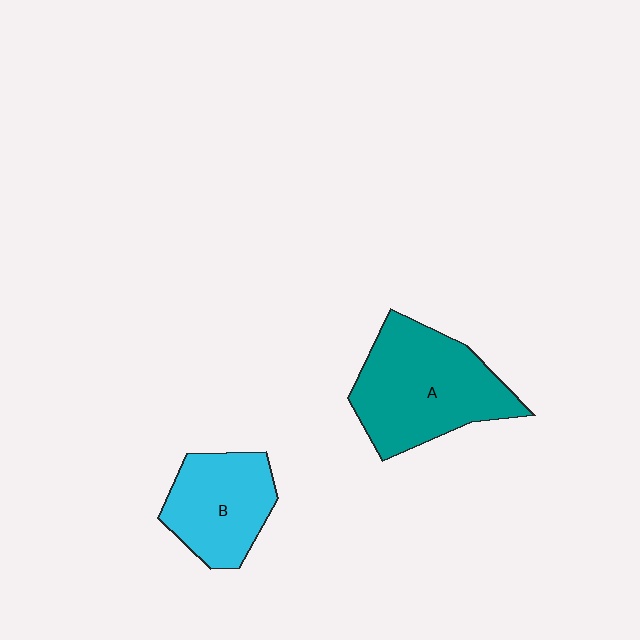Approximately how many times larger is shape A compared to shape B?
Approximately 1.5 times.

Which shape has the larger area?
Shape A (teal).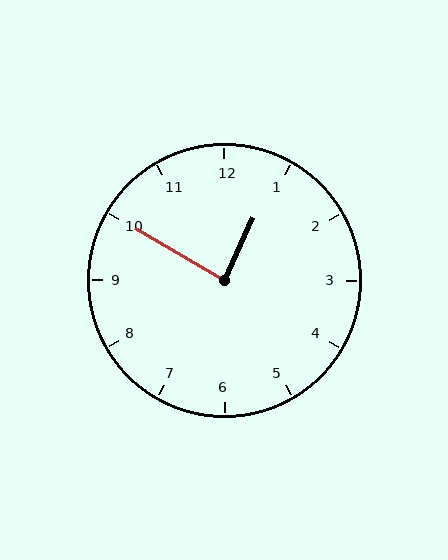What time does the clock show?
12:50.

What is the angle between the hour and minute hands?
Approximately 85 degrees.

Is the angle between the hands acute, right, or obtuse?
It is right.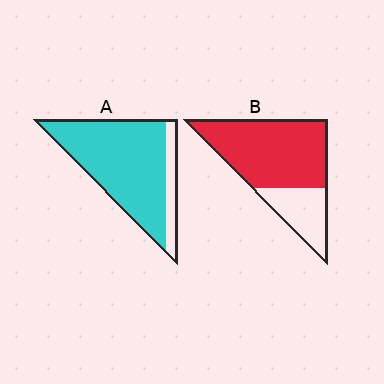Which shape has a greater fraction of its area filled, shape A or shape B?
Shape A.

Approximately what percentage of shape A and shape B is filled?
A is approximately 85% and B is approximately 70%.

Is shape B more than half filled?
Yes.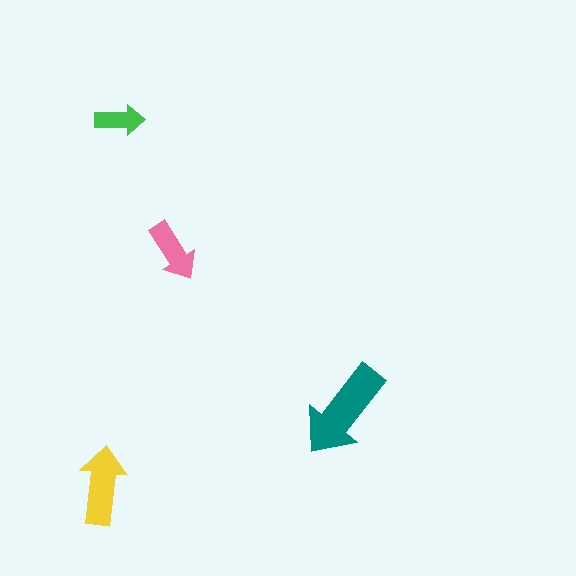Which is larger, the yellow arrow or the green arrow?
The yellow one.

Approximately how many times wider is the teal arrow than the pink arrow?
About 1.5 times wider.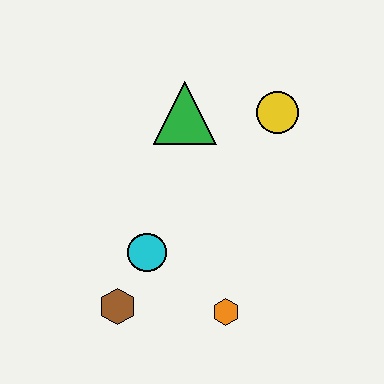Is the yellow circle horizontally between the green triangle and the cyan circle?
No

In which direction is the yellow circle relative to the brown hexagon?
The yellow circle is above the brown hexagon.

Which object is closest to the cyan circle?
The brown hexagon is closest to the cyan circle.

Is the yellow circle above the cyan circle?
Yes